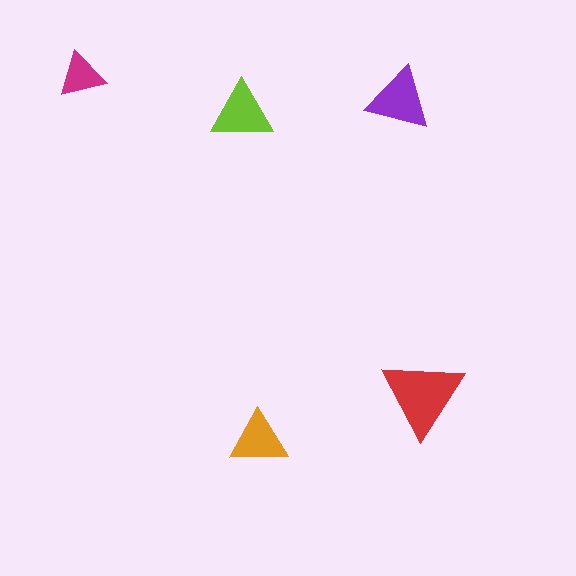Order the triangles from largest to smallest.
the red one, the purple one, the lime one, the orange one, the magenta one.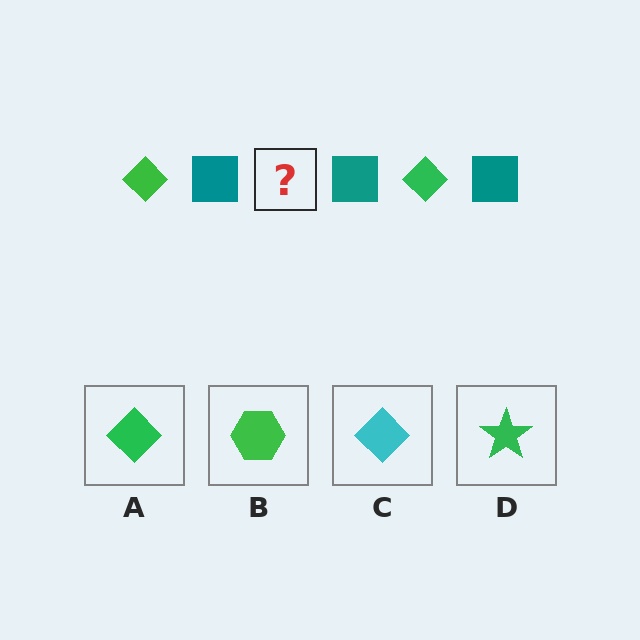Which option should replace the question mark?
Option A.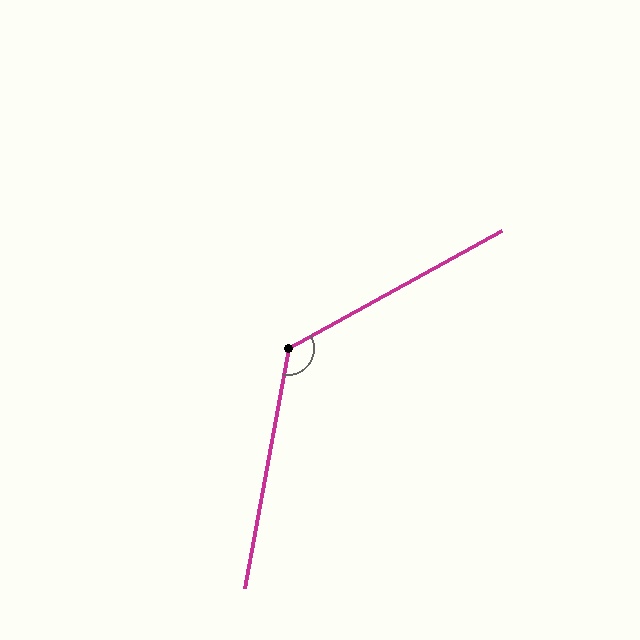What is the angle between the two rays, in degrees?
Approximately 129 degrees.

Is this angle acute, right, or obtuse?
It is obtuse.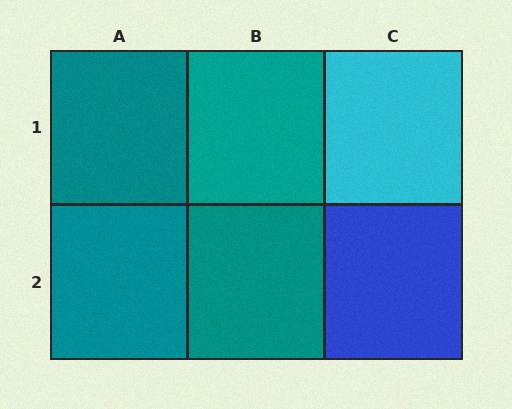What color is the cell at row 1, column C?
Cyan.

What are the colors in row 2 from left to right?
Teal, teal, blue.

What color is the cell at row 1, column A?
Teal.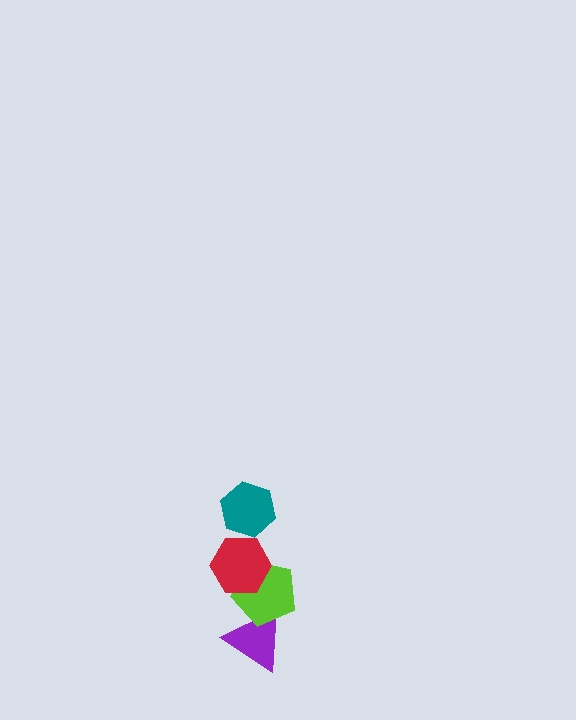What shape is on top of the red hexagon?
The teal hexagon is on top of the red hexagon.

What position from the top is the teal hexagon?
The teal hexagon is 1st from the top.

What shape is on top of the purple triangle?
The lime pentagon is on top of the purple triangle.